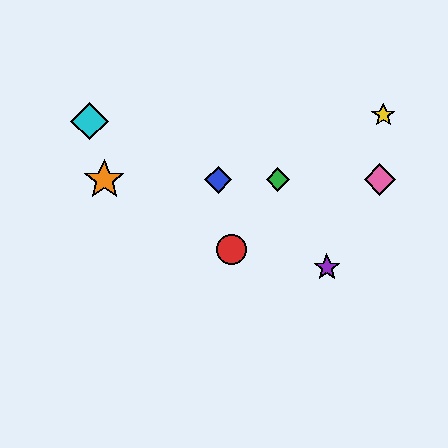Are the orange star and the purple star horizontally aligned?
No, the orange star is at y≈180 and the purple star is at y≈267.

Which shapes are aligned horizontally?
The blue diamond, the green diamond, the orange star, the pink diamond are aligned horizontally.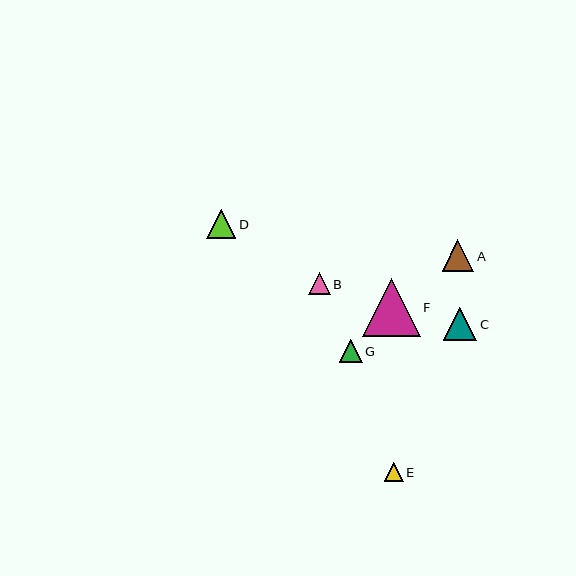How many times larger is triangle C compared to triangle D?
Triangle C is approximately 1.2 times the size of triangle D.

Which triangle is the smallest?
Triangle E is the smallest with a size of approximately 19 pixels.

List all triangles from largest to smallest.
From largest to smallest: F, C, A, D, G, B, E.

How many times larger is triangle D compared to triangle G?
Triangle D is approximately 1.3 times the size of triangle G.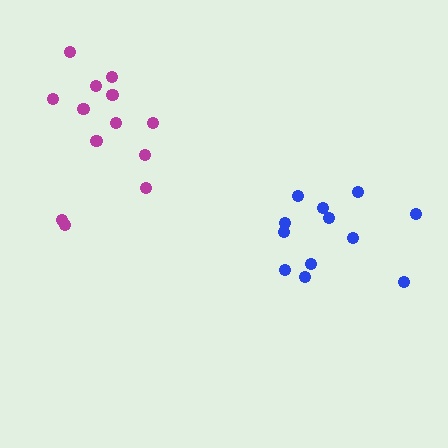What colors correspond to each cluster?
The clusters are colored: blue, magenta.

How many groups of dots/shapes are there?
There are 2 groups.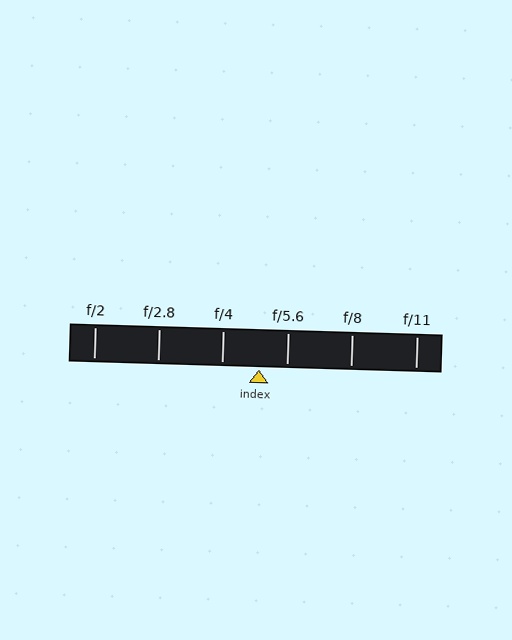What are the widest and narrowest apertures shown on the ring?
The widest aperture shown is f/2 and the narrowest is f/11.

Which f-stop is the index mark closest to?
The index mark is closest to f/5.6.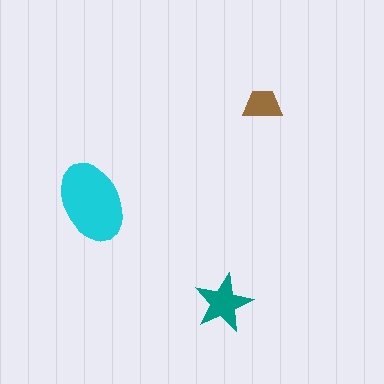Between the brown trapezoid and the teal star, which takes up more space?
The teal star.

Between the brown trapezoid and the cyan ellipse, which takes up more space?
The cyan ellipse.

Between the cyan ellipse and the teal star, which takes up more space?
The cyan ellipse.